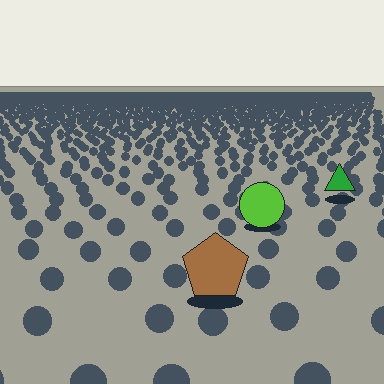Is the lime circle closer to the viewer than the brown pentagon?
No. The brown pentagon is closer — you can tell from the texture gradient: the ground texture is coarser near it.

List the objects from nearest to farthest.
From nearest to farthest: the brown pentagon, the lime circle, the green triangle.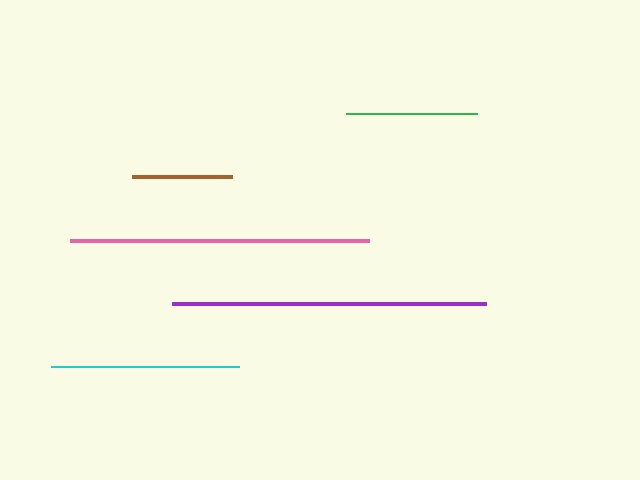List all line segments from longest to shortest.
From longest to shortest: purple, pink, cyan, green, brown.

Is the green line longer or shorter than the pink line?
The pink line is longer than the green line.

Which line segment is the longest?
The purple line is the longest at approximately 314 pixels.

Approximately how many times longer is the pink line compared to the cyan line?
The pink line is approximately 1.6 times the length of the cyan line.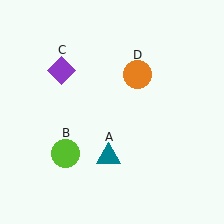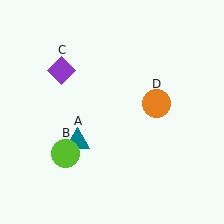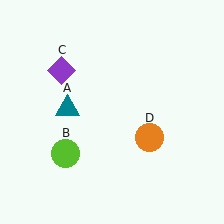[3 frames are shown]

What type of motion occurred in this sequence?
The teal triangle (object A), orange circle (object D) rotated clockwise around the center of the scene.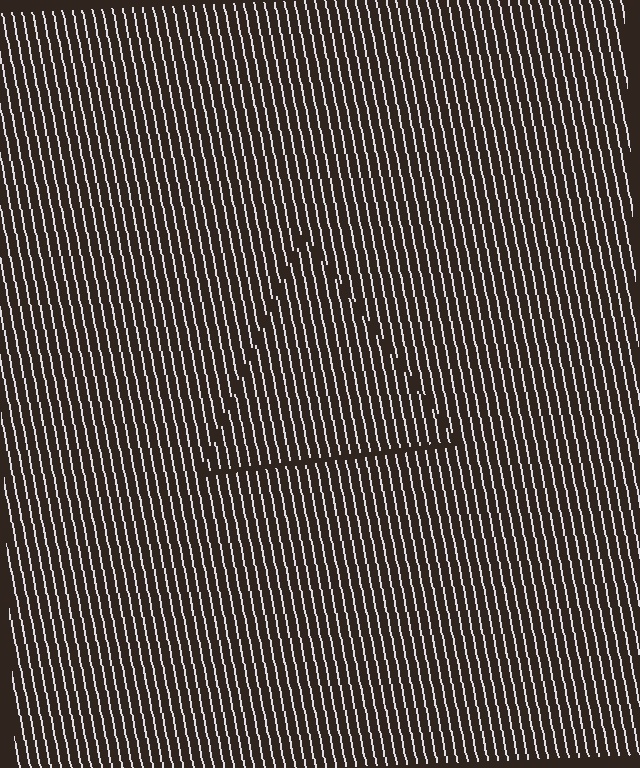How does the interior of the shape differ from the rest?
The interior of the shape contains the same grating, shifted by half a period — the contour is defined by the phase discontinuity where line-ends from the inner and outer gratings abut.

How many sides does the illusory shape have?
3 sides — the line-ends trace a triangle.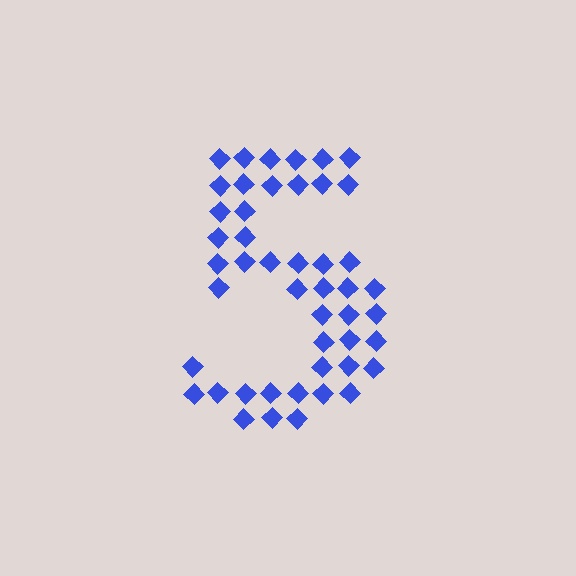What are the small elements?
The small elements are diamonds.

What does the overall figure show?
The overall figure shows the digit 5.